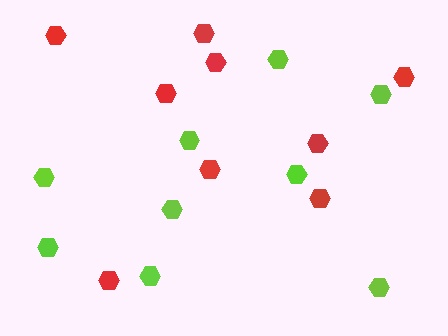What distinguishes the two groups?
There are 2 groups: one group of red hexagons (9) and one group of lime hexagons (9).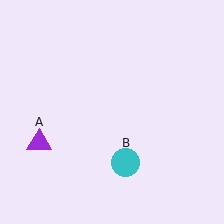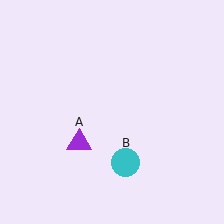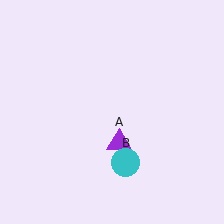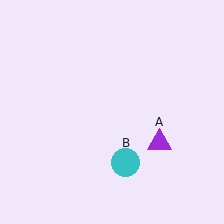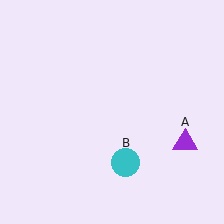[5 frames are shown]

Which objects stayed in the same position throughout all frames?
Cyan circle (object B) remained stationary.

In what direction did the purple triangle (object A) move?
The purple triangle (object A) moved right.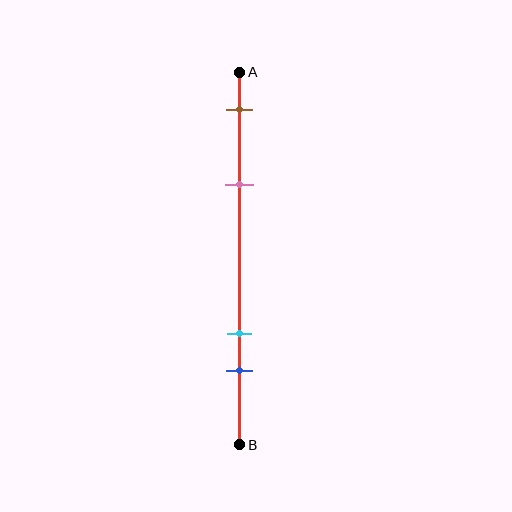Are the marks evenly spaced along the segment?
No, the marks are not evenly spaced.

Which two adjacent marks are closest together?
The cyan and blue marks are the closest adjacent pair.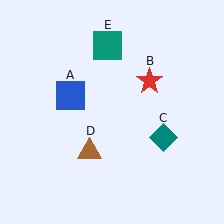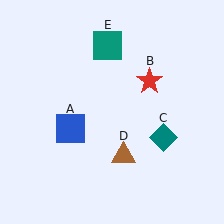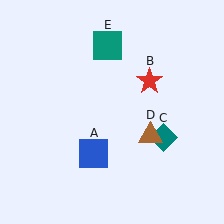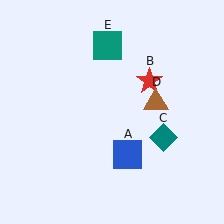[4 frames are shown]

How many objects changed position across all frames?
2 objects changed position: blue square (object A), brown triangle (object D).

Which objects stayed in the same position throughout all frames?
Red star (object B) and teal diamond (object C) and teal square (object E) remained stationary.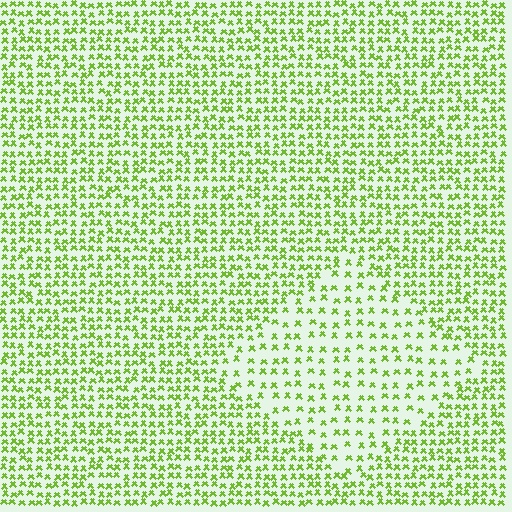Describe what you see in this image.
The image contains small lime elements arranged at two different densities. A diamond-shaped region is visible where the elements are less densely packed than the surrounding area.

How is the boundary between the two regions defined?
The boundary is defined by a change in element density (approximately 2.0x ratio). All elements are the same color, size, and shape.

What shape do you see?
I see a diamond.